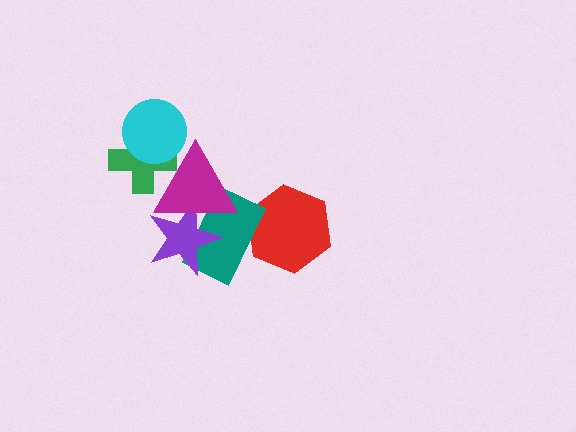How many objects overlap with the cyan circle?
2 objects overlap with the cyan circle.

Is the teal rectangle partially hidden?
Yes, it is partially covered by another shape.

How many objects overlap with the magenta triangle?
4 objects overlap with the magenta triangle.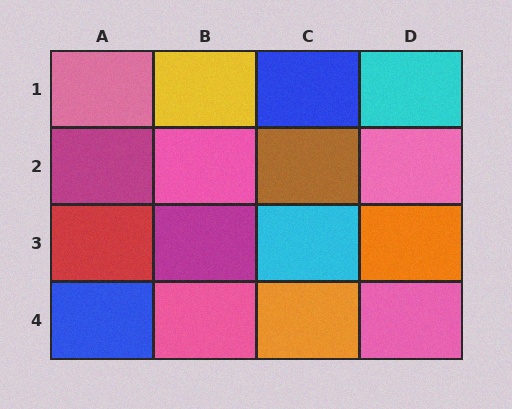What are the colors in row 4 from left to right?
Blue, pink, orange, pink.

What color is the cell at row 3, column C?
Cyan.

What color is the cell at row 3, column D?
Orange.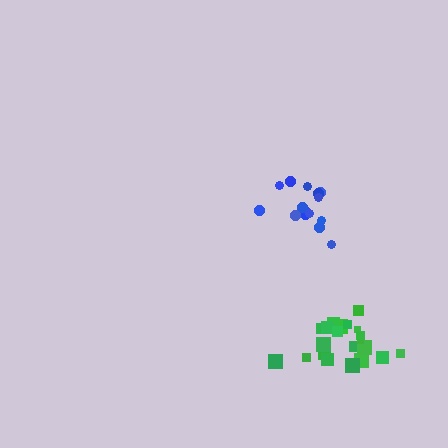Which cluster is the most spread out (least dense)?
Blue.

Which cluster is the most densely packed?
Green.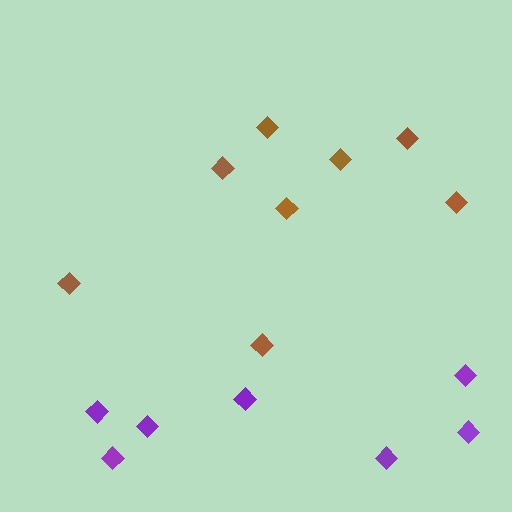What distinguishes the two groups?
There are 2 groups: one group of brown diamonds (8) and one group of purple diamonds (7).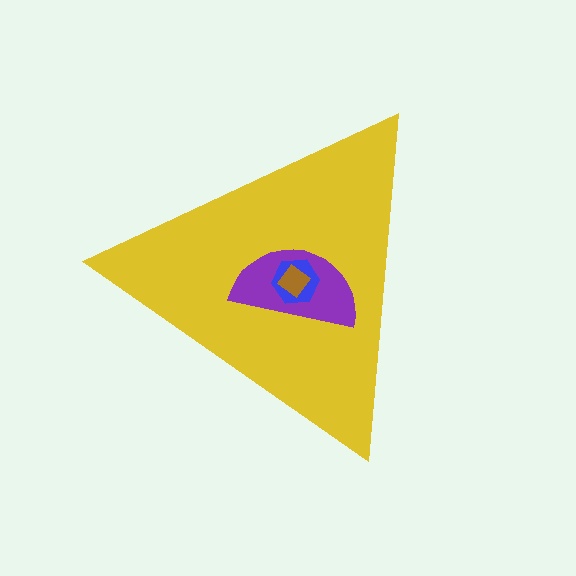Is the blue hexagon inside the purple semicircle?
Yes.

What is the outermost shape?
The yellow triangle.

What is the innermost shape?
The brown diamond.